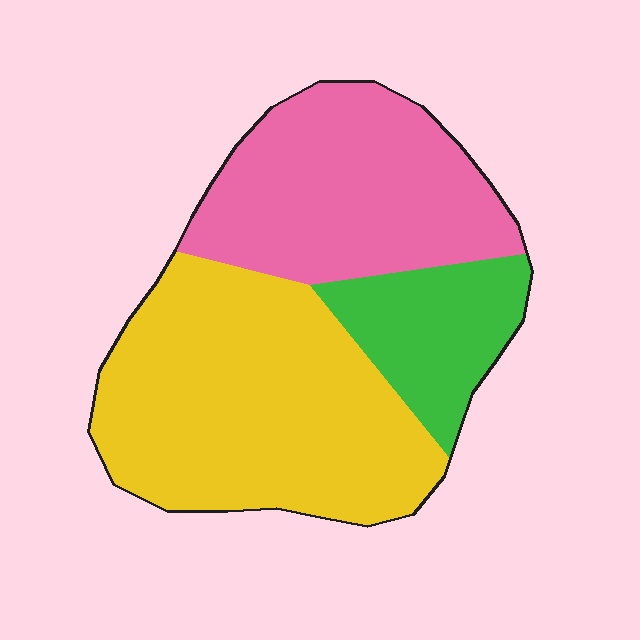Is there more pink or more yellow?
Yellow.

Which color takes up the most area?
Yellow, at roughly 50%.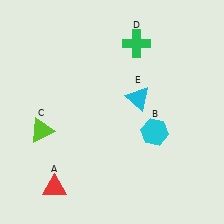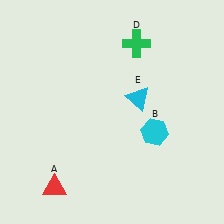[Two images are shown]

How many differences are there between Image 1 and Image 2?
There is 1 difference between the two images.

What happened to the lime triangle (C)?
The lime triangle (C) was removed in Image 2. It was in the bottom-left area of Image 1.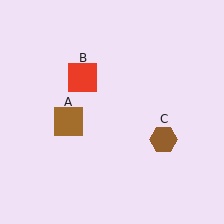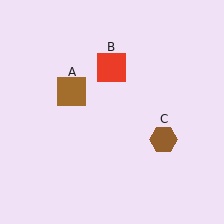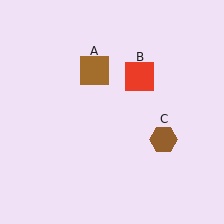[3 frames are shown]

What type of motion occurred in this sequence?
The brown square (object A), red square (object B) rotated clockwise around the center of the scene.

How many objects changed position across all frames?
2 objects changed position: brown square (object A), red square (object B).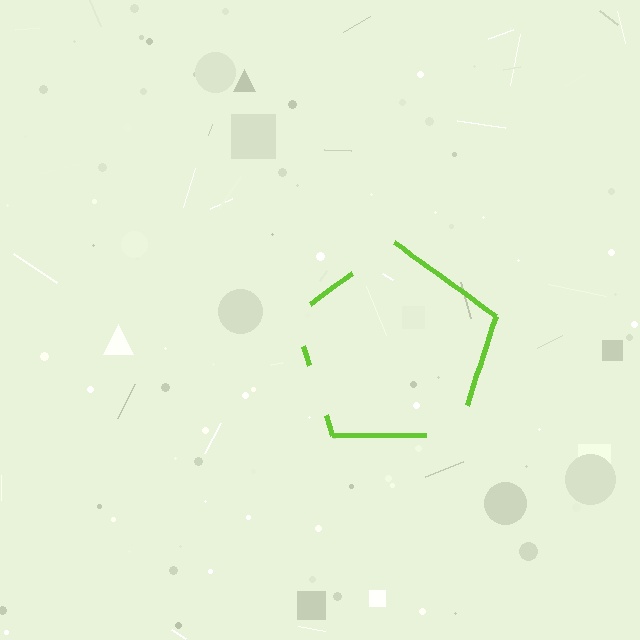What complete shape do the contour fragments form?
The contour fragments form a pentagon.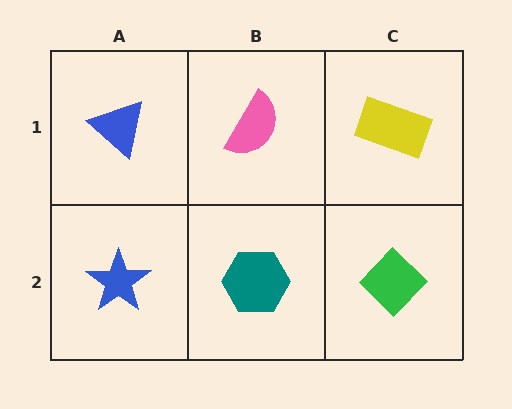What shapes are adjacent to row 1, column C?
A green diamond (row 2, column C), a pink semicircle (row 1, column B).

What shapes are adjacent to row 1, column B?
A teal hexagon (row 2, column B), a blue triangle (row 1, column A), a yellow rectangle (row 1, column C).